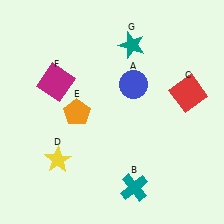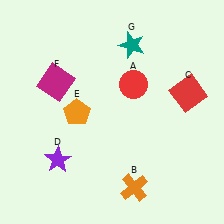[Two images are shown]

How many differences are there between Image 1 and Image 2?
There are 3 differences between the two images.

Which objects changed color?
A changed from blue to red. B changed from teal to orange. D changed from yellow to purple.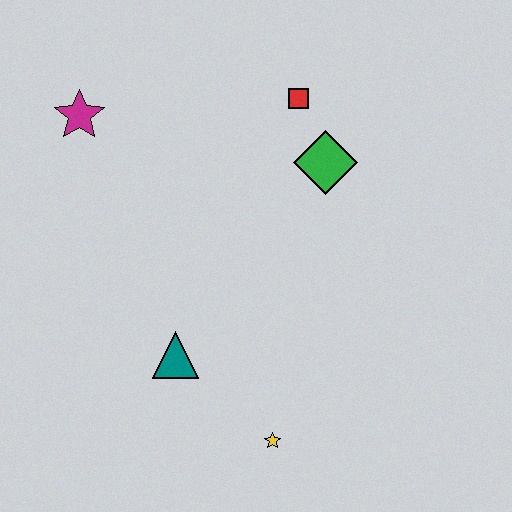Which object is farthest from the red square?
The yellow star is farthest from the red square.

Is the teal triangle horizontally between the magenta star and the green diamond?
Yes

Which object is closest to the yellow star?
The teal triangle is closest to the yellow star.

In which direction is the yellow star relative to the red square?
The yellow star is below the red square.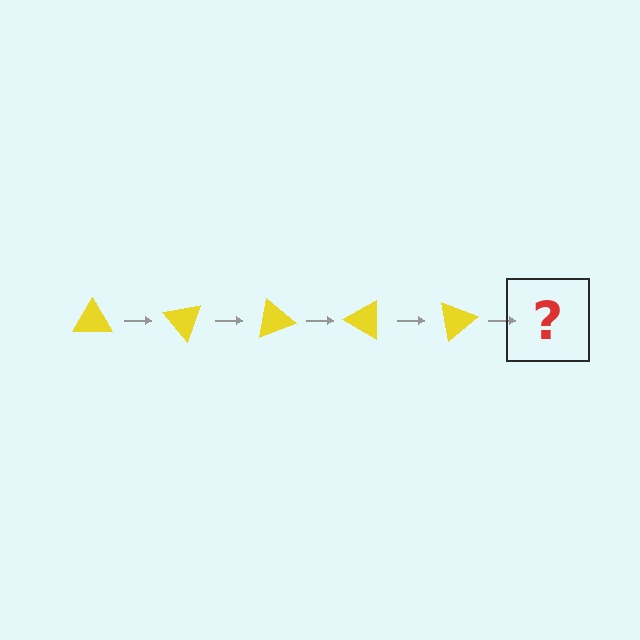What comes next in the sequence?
The next element should be a yellow triangle rotated 250 degrees.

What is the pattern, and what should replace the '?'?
The pattern is that the triangle rotates 50 degrees each step. The '?' should be a yellow triangle rotated 250 degrees.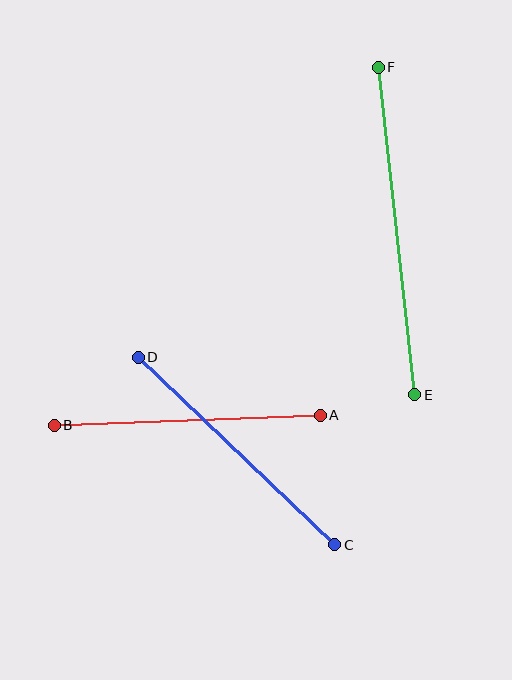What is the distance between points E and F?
The distance is approximately 329 pixels.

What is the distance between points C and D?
The distance is approximately 272 pixels.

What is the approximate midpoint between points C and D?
The midpoint is at approximately (236, 451) pixels.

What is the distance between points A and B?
The distance is approximately 266 pixels.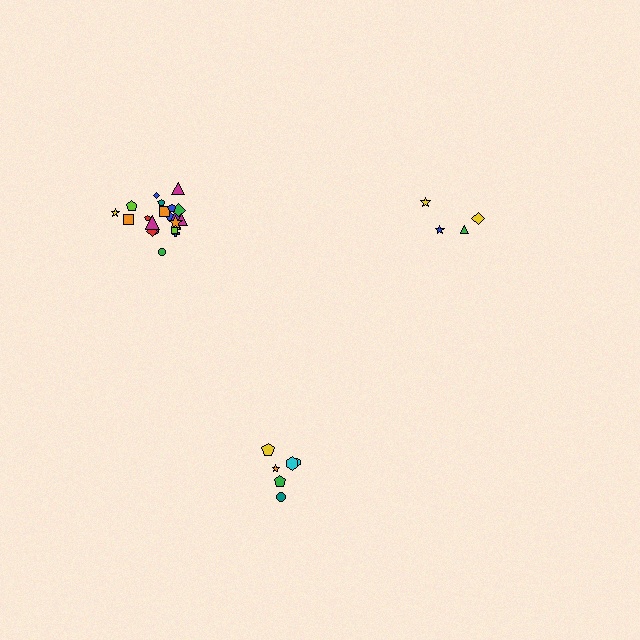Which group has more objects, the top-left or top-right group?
The top-left group.